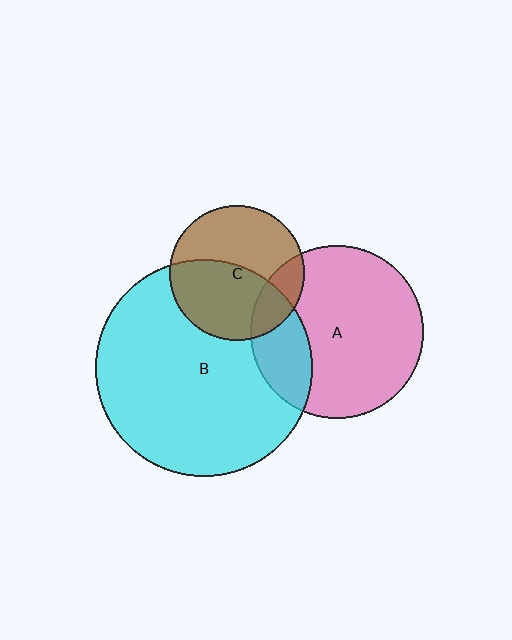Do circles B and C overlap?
Yes.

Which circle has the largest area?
Circle B (cyan).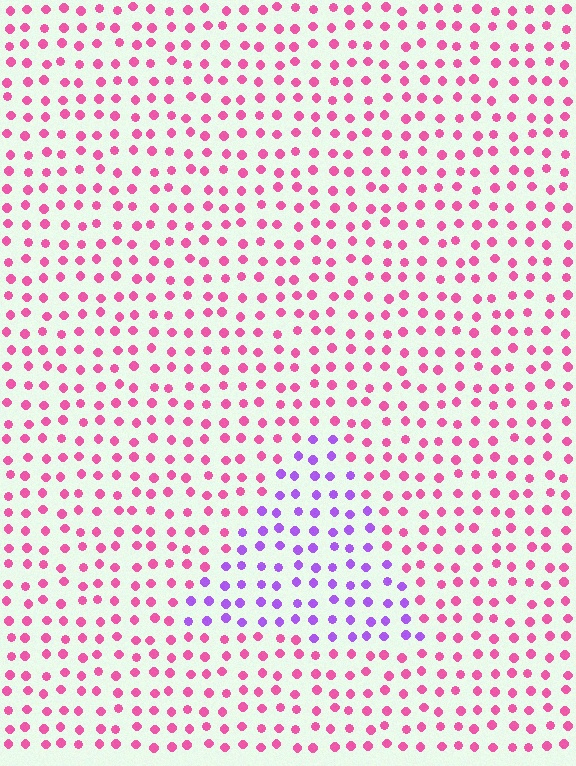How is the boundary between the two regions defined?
The boundary is defined purely by a slight shift in hue (about 54 degrees). Spacing, size, and orientation are identical on both sides.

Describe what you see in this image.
The image is filled with small pink elements in a uniform arrangement. A triangle-shaped region is visible where the elements are tinted to a slightly different hue, forming a subtle color boundary.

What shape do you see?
I see a triangle.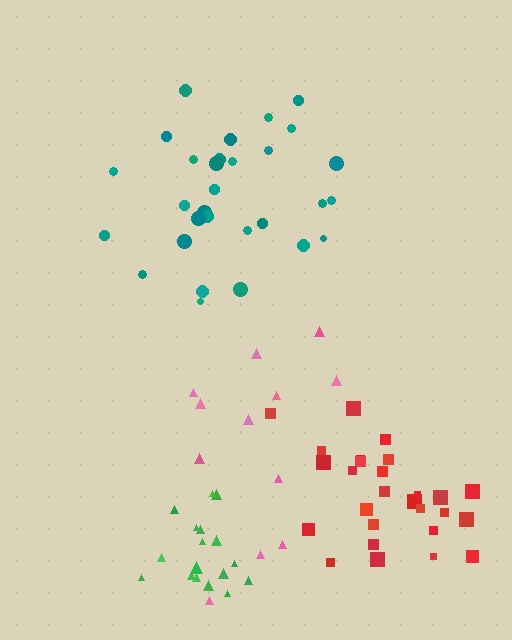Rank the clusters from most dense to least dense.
green, red, teal, pink.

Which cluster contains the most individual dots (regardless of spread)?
Teal (33).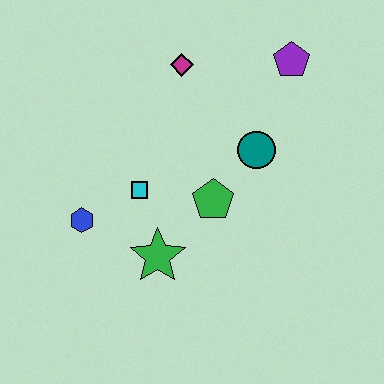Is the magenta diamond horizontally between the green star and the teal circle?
Yes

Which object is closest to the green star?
The cyan square is closest to the green star.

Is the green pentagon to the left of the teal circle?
Yes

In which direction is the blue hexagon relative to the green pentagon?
The blue hexagon is to the left of the green pentagon.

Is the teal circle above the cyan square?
Yes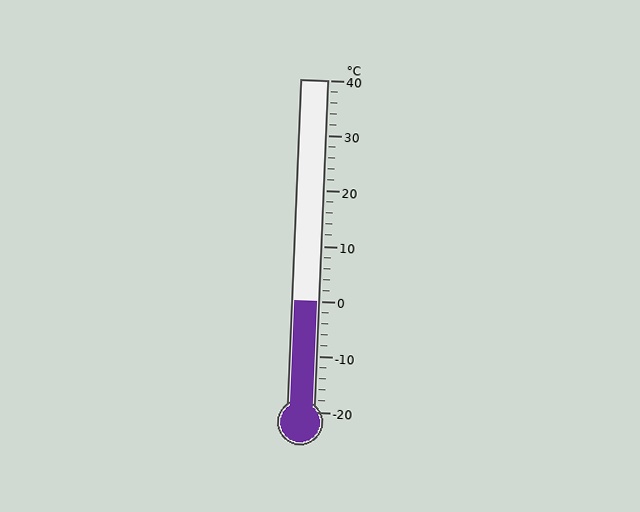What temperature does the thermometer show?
The thermometer shows approximately 0°C.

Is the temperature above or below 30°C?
The temperature is below 30°C.